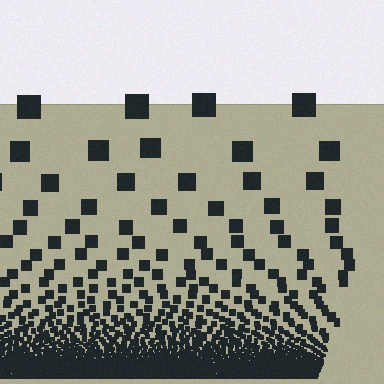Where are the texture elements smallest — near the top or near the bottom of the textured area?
Near the bottom.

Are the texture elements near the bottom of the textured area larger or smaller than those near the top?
Smaller. The gradient is inverted — elements near the bottom are smaller and denser.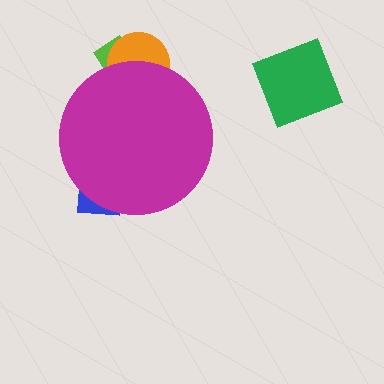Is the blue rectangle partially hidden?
Yes, the blue rectangle is partially hidden behind the magenta circle.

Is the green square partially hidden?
No, the green square is fully visible.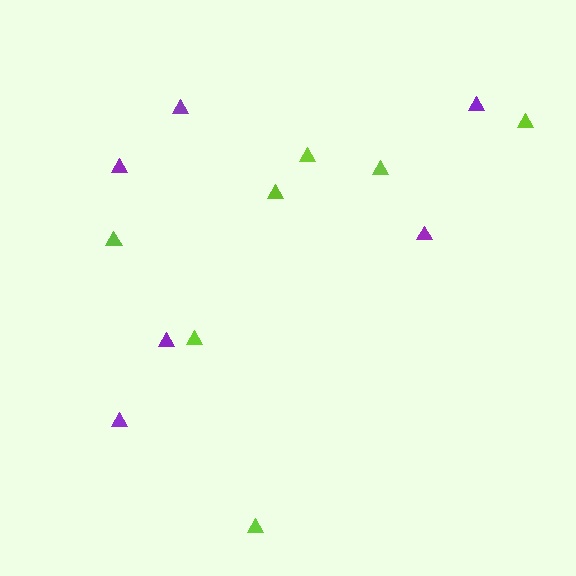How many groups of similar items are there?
There are 2 groups: one group of lime triangles (7) and one group of purple triangles (6).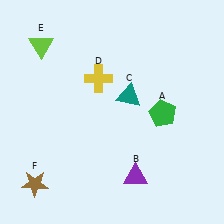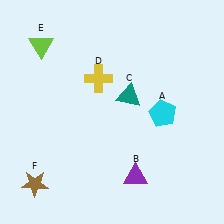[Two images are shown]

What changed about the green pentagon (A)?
In Image 1, A is green. In Image 2, it changed to cyan.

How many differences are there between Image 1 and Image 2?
There is 1 difference between the two images.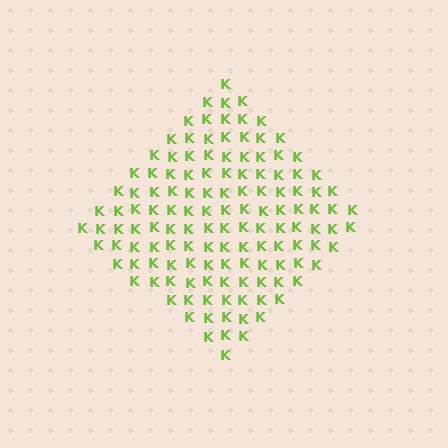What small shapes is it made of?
It is made of small letter K's.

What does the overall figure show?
The overall figure shows a diamond.